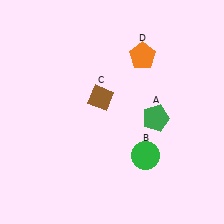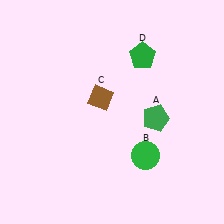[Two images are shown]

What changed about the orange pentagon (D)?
In Image 1, D is orange. In Image 2, it changed to green.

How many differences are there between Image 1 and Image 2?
There is 1 difference between the two images.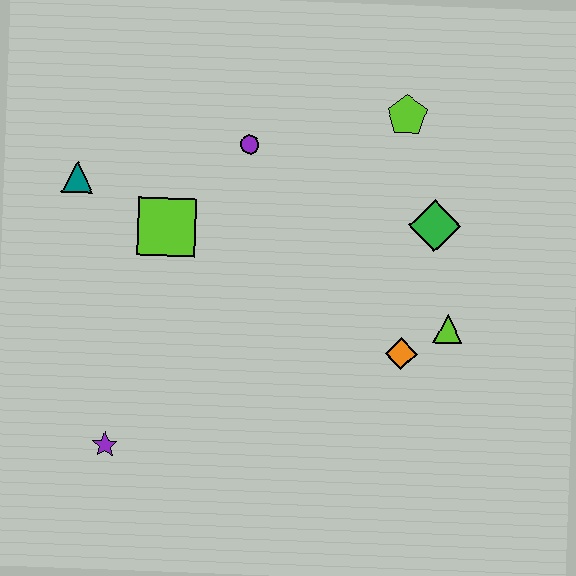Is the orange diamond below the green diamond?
Yes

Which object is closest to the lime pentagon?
The green diamond is closest to the lime pentagon.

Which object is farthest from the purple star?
The lime pentagon is farthest from the purple star.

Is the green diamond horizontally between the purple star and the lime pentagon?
No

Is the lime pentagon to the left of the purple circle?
No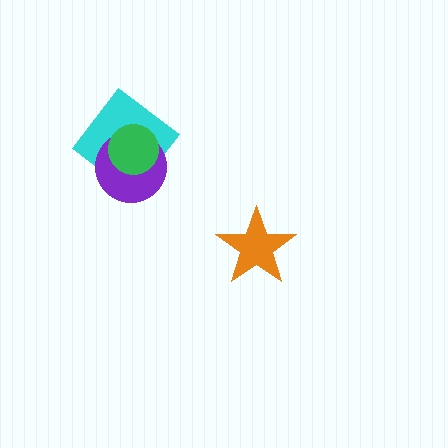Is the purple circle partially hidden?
Yes, it is partially covered by another shape.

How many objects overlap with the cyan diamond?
2 objects overlap with the cyan diamond.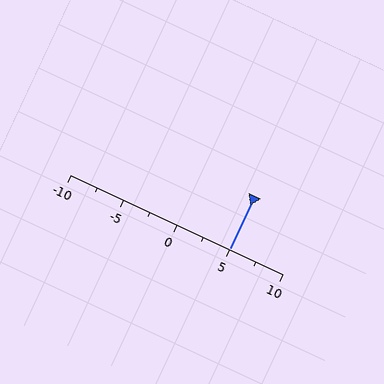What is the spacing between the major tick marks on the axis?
The major ticks are spaced 5 apart.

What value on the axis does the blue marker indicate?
The marker indicates approximately 5.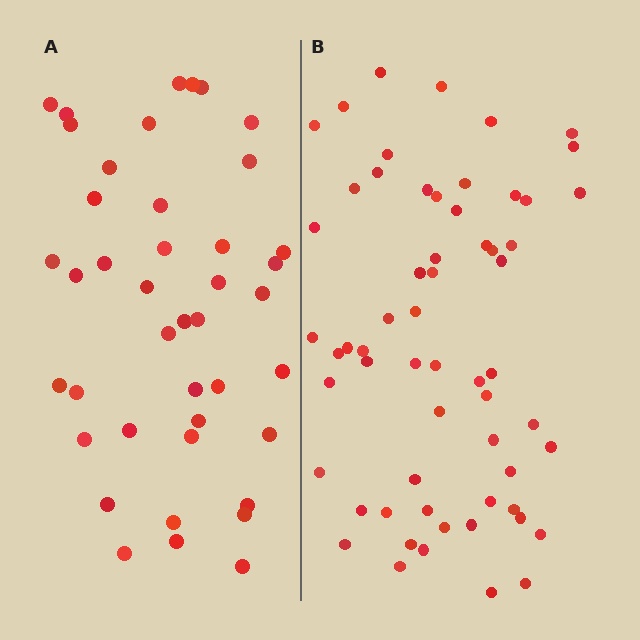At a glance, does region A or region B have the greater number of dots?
Region B (the right region) has more dots.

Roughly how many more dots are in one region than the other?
Region B has approximately 20 more dots than region A.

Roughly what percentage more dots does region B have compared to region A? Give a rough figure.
About 45% more.